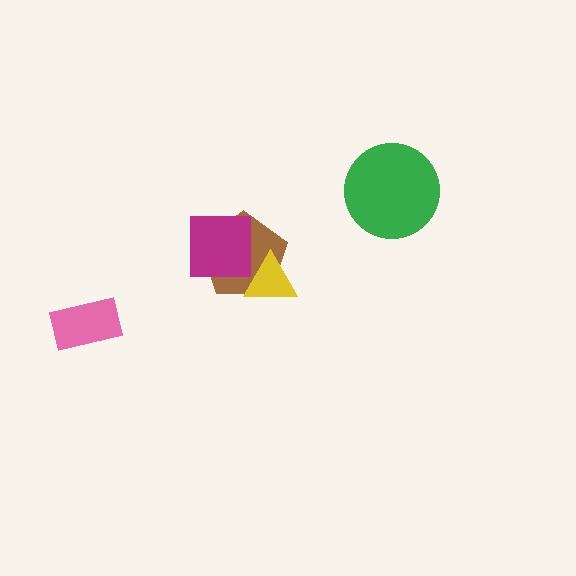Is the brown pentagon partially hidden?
Yes, it is partially covered by another shape.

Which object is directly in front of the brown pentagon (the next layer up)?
The magenta square is directly in front of the brown pentagon.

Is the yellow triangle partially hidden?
No, no other shape covers it.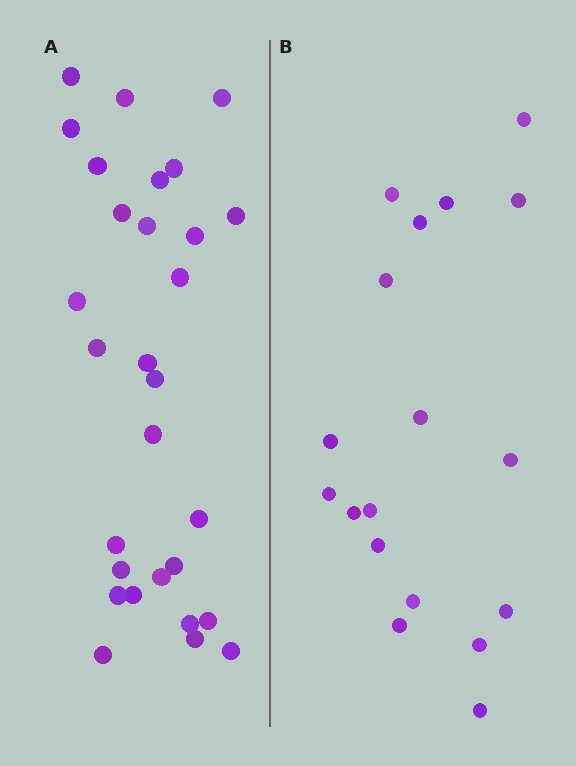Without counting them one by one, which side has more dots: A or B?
Region A (the left region) has more dots.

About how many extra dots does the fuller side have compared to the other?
Region A has roughly 12 or so more dots than region B.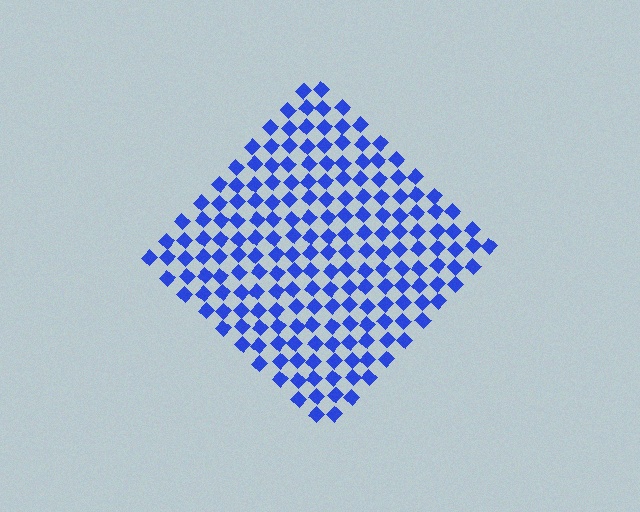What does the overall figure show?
The overall figure shows a diamond.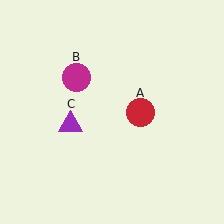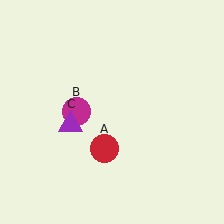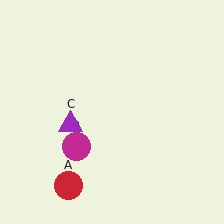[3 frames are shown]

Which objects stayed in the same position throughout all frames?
Purple triangle (object C) remained stationary.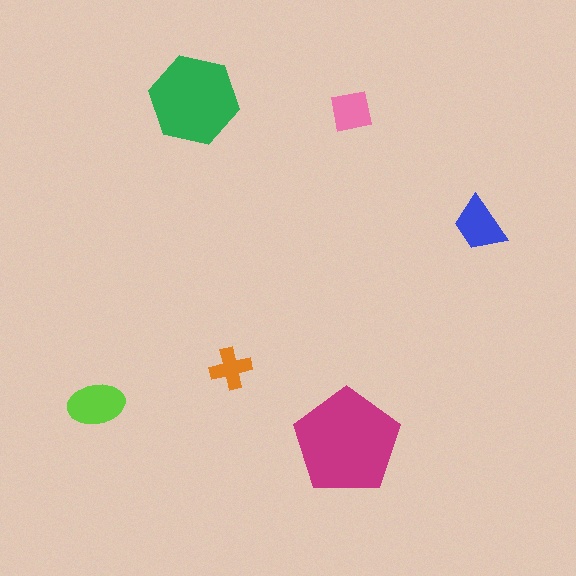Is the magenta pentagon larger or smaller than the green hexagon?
Larger.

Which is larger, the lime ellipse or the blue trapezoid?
The lime ellipse.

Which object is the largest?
The magenta pentagon.